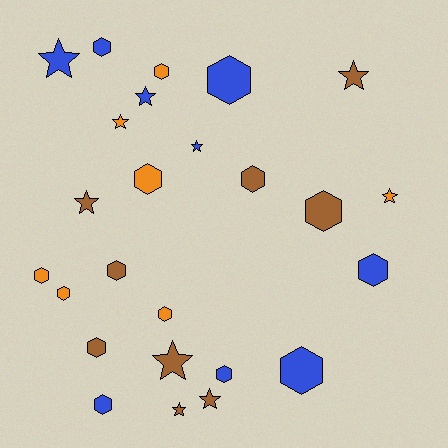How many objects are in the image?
There are 25 objects.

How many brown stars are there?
There are 5 brown stars.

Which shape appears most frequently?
Hexagon, with 15 objects.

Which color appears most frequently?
Brown, with 9 objects.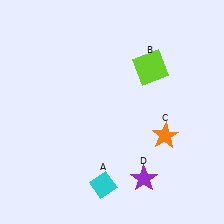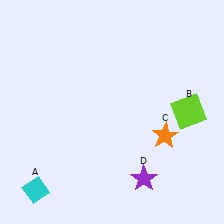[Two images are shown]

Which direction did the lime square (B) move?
The lime square (B) moved down.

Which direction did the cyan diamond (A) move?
The cyan diamond (A) moved left.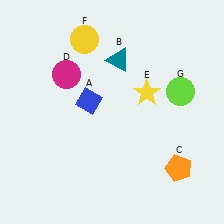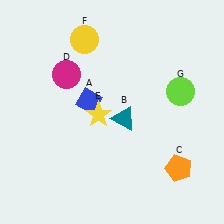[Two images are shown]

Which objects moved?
The objects that moved are: the teal triangle (B), the yellow star (E).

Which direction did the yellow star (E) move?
The yellow star (E) moved left.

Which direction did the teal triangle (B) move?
The teal triangle (B) moved down.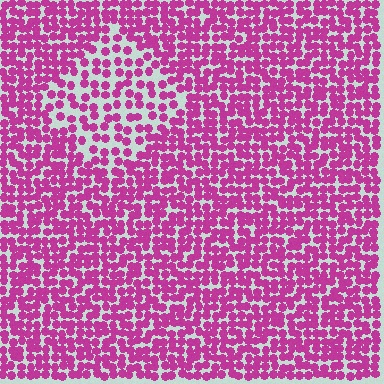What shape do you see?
I see a diamond.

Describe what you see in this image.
The image contains small magenta elements arranged at two different densities. A diamond-shaped region is visible where the elements are less densely packed than the surrounding area.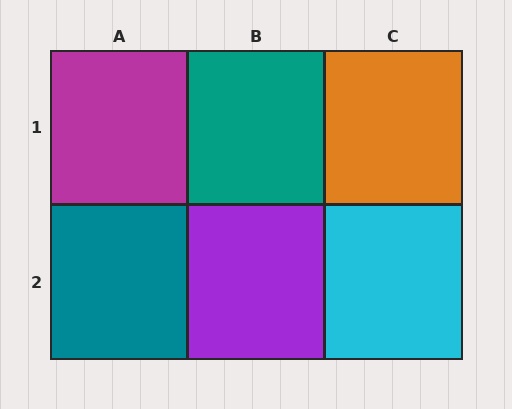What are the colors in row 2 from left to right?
Teal, purple, cyan.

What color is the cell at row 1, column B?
Teal.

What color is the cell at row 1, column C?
Orange.